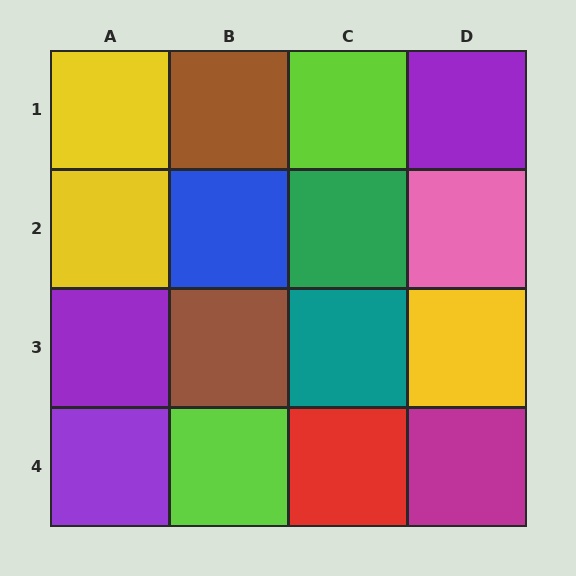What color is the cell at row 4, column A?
Purple.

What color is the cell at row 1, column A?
Yellow.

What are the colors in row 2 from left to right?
Yellow, blue, green, pink.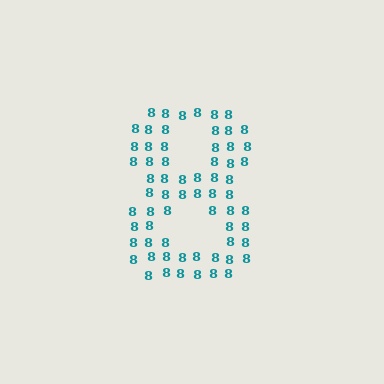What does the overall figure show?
The overall figure shows the digit 8.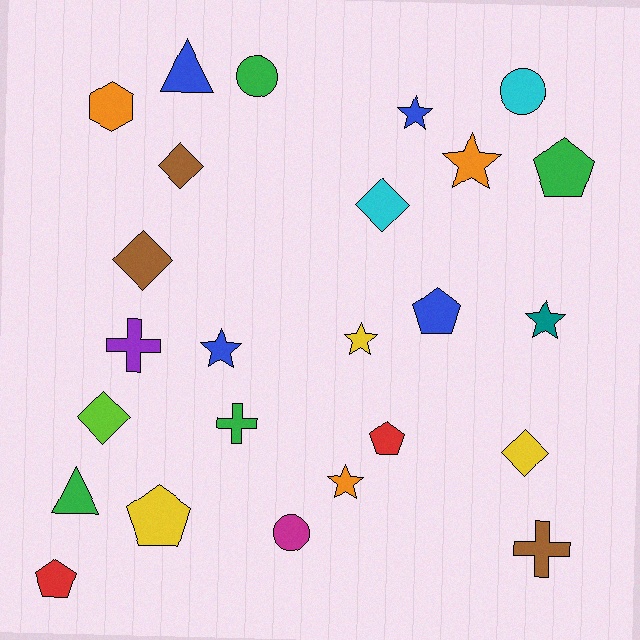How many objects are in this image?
There are 25 objects.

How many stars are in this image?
There are 6 stars.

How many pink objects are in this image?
There are no pink objects.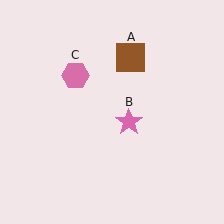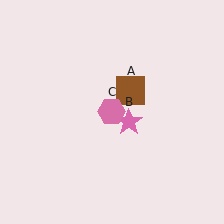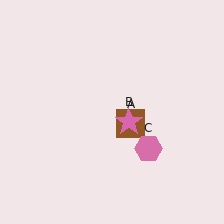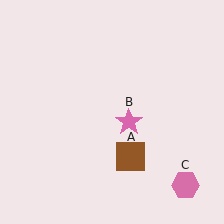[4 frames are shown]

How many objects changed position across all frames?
2 objects changed position: brown square (object A), pink hexagon (object C).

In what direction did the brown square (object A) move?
The brown square (object A) moved down.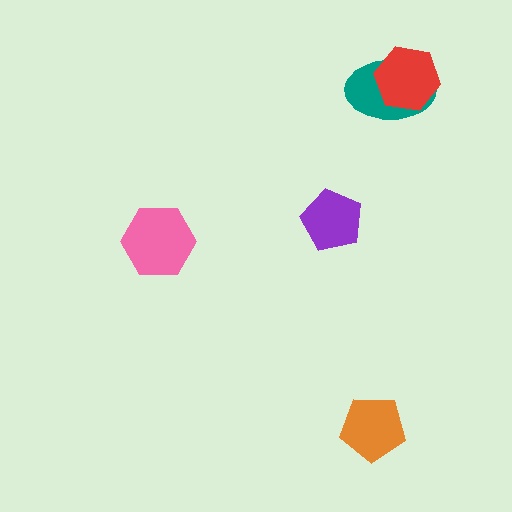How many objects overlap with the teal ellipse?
1 object overlaps with the teal ellipse.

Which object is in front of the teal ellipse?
The red hexagon is in front of the teal ellipse.